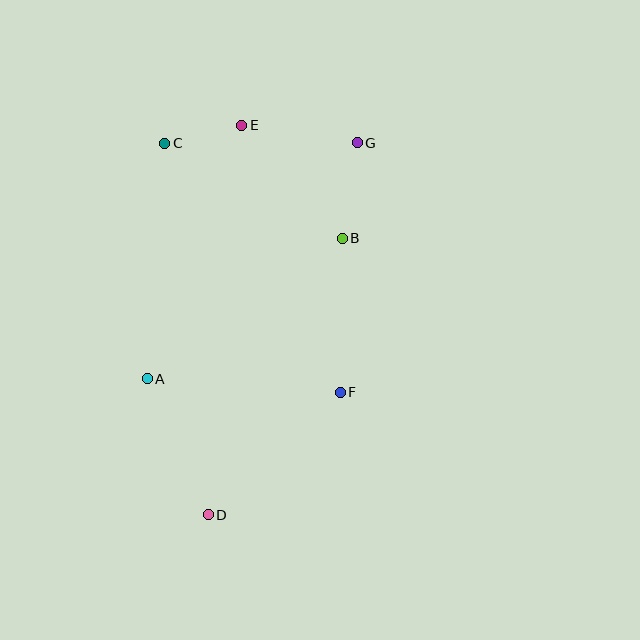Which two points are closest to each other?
Points C and E are closest to each other.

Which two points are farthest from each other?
Points D and G are farthest from each other.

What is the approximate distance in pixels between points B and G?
The distance between B and G is approximately 97 pixels.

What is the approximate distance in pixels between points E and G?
The distance between E and G is approximately 117 pixels.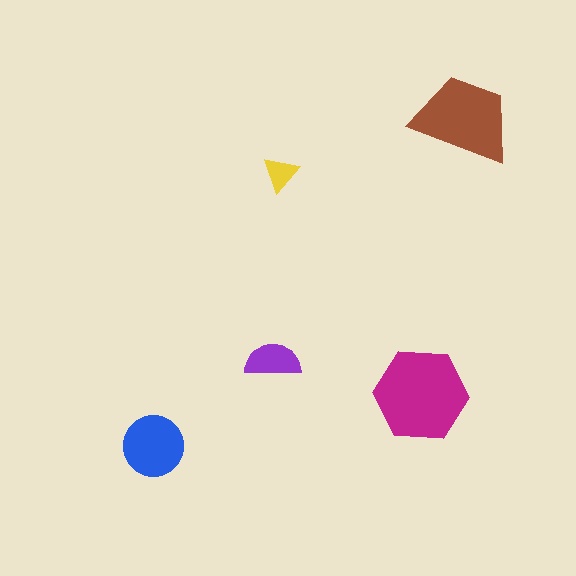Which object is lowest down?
The blue circle is bottommost.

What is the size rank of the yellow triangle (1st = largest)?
5th.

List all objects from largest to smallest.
The magenta hexagon, the brown trapezoid, the blue circle, the purple semicircle, the yellow triangle.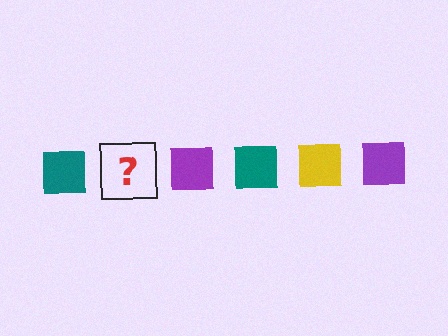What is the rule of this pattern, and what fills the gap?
The rule is that the pattern cycles through teal, yellow, purple squares. The gap should be filled with a yellow square.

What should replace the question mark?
The question mark should be replaced with a yellow square.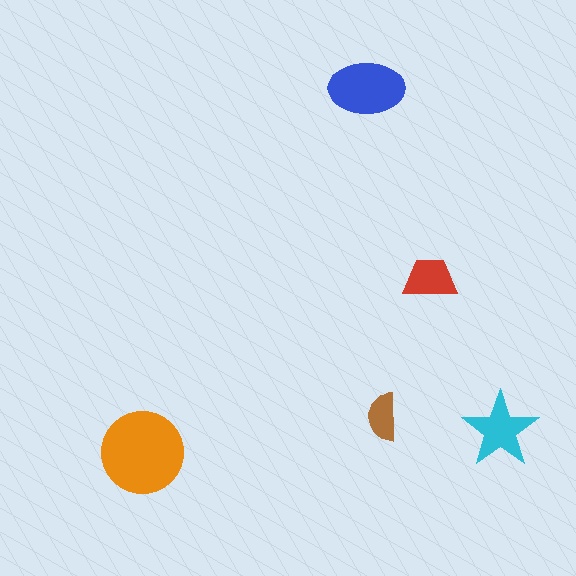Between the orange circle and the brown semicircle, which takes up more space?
The orange circle.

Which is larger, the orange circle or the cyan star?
The orange circle.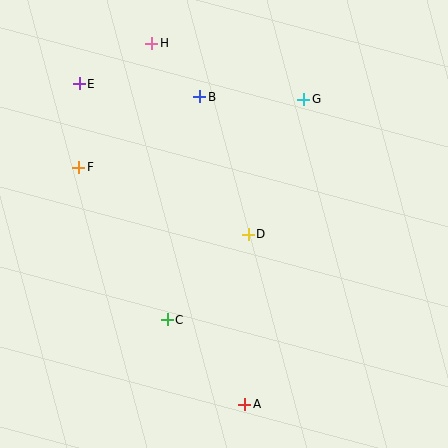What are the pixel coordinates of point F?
Point F is at (79, 167).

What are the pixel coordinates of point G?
Point G is at (304, 99).